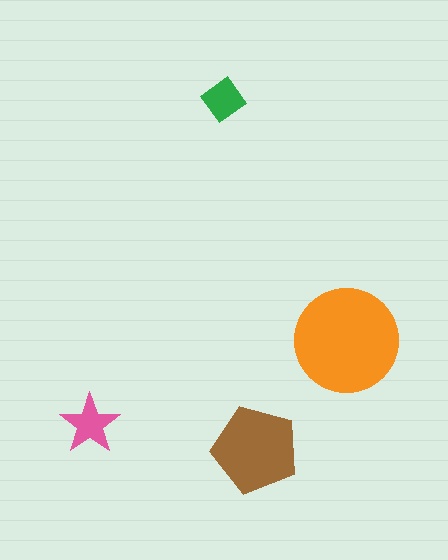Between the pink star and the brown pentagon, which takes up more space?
The brown pentagon.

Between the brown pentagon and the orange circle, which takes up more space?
The orange circle.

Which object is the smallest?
The green diamond.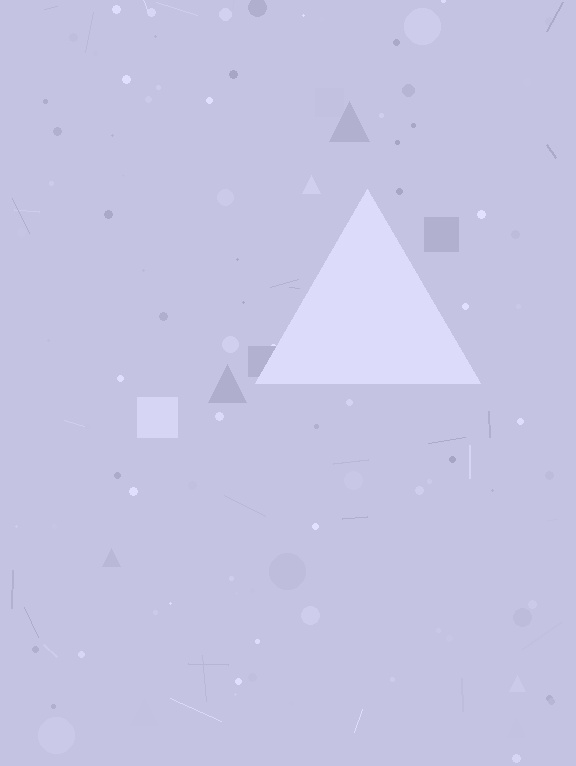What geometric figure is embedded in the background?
A triangle is embedded in the background.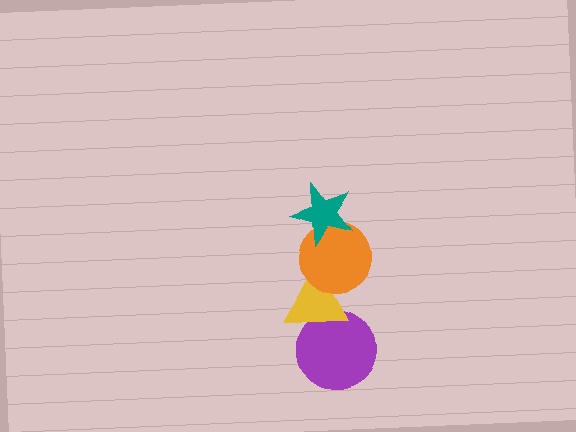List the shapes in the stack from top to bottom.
From top to bottom: the teal star, the orange circle, the yellow triangle, the purple circle.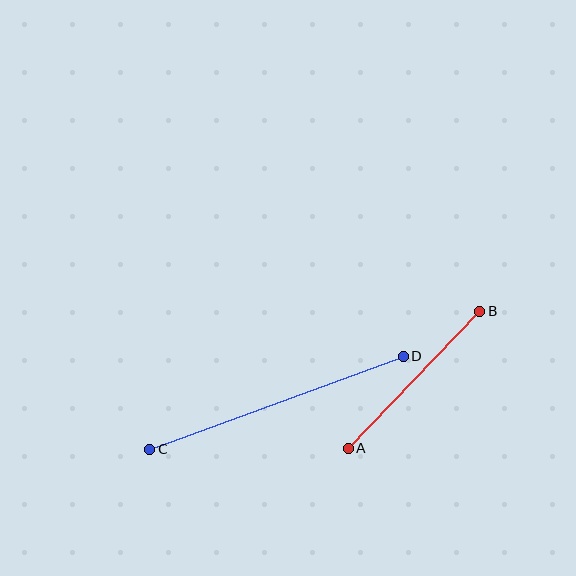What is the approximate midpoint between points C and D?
The midpoint is at approximately (277, 403) pixels.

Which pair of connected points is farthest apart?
Points C and D are farthest apart.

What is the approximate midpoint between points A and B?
The midpoint is at approximately (414, 380) pixels.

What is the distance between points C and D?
The distance is approximately 270 pixels.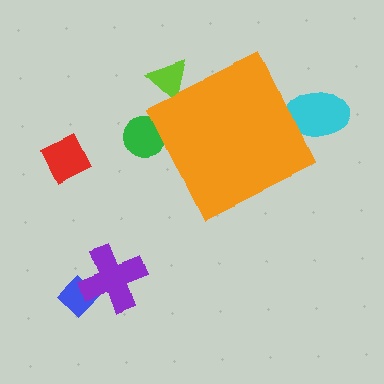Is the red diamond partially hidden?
No, the red diamond is fully visible.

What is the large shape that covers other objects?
An orange diamond.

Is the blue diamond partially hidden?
No, the blue diamond is fully visible.